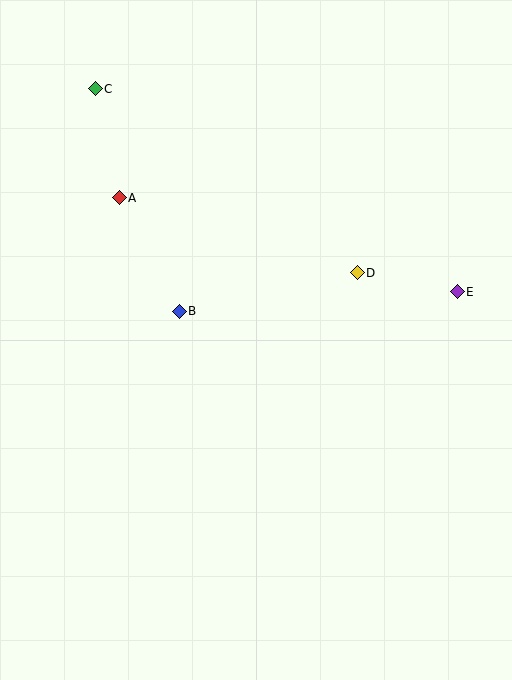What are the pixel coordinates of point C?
Point C is at (95, 89).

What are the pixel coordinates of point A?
Point A is at (119, 198).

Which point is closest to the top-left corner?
Point C is closest to the top-left corner.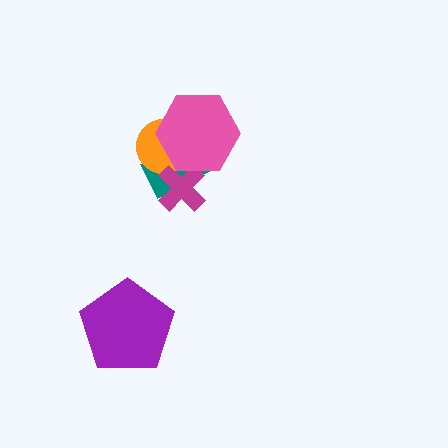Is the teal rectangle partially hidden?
Yes, it is partially covered by another shape.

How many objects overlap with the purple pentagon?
0 objects overlap with the purple pentagon.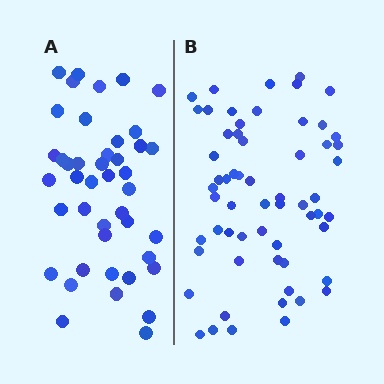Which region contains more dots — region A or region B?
Region B (the right region) has more dots.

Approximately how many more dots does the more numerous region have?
Region B has approximately 15 more dots than region A.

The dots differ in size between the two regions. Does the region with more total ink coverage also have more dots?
No. Region A has more total ink coverage because its dots are larger, but region B actually contains more individual dots. Total area can be misleading — the number of items is what matters here.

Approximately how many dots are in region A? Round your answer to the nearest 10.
About 40 dots. (The exact count is 43, which rounds to 40.)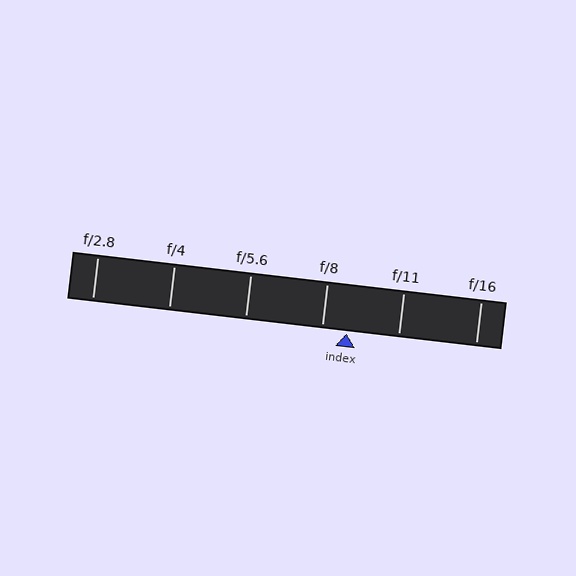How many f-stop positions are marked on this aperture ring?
There are 6 f-stop positions marked.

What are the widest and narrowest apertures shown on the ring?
The widest aperture shown is f/2.8 and the narrowest is f/16.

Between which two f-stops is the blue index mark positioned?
The index mark is between f/8 and f/11.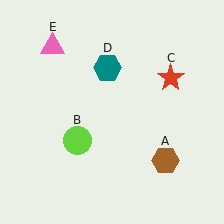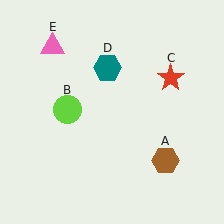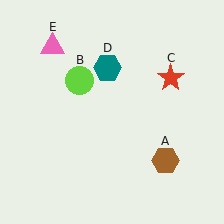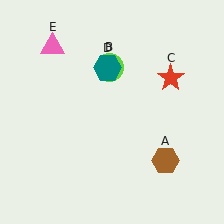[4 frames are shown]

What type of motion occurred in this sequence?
The lime circle (object B) rotated clockwise around the center of the scene.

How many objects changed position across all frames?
1 object changed position: lime circle (object B).